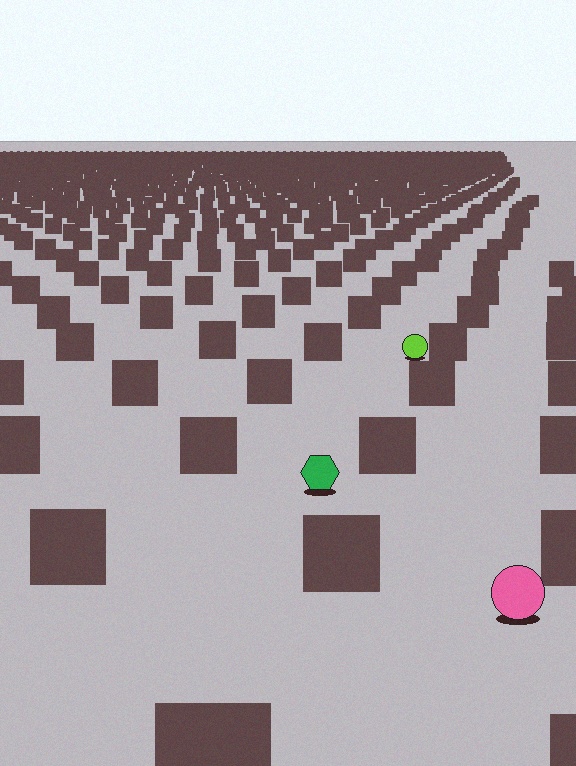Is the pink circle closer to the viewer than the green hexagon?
Yes. The pink circle is closer — you can tell from the texture gradient: the ground texture is coarser near it.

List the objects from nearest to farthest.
From nearest to farthest: the pink circle, the green hexagon, the lime circle.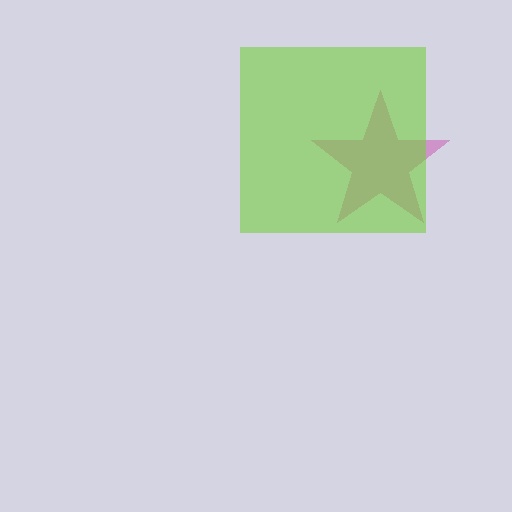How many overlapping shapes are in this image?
There are 2 overlapping shapes in the image.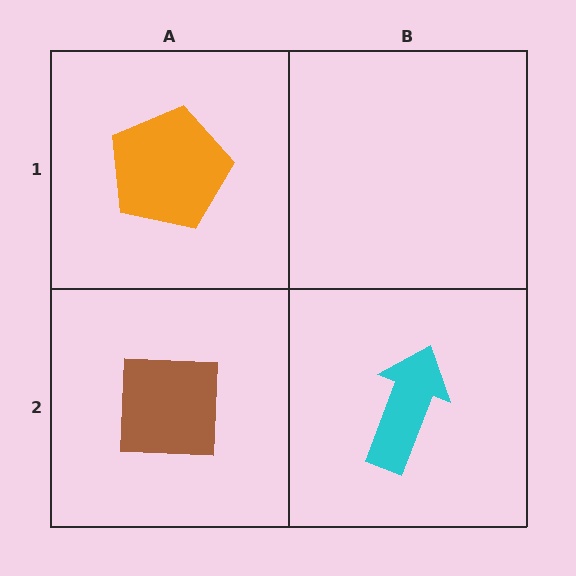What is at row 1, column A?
An orange pentagon.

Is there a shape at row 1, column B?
No, that cell is empty.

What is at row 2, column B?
A cyan arrow.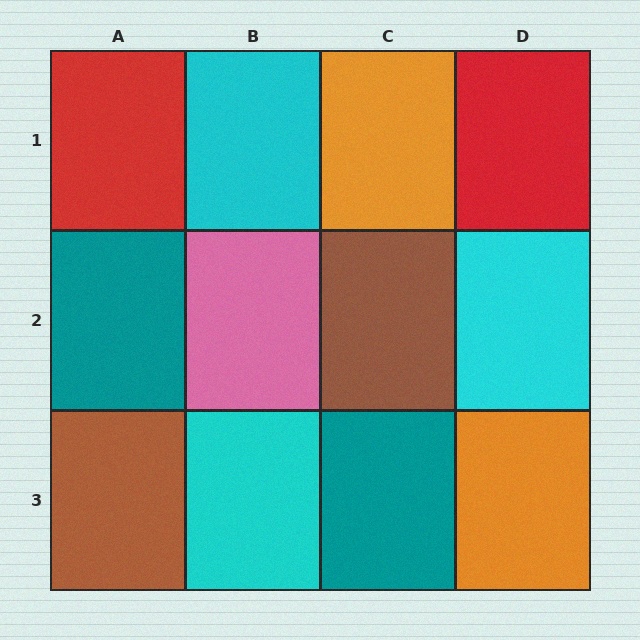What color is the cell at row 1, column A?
Red.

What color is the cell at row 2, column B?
Pink.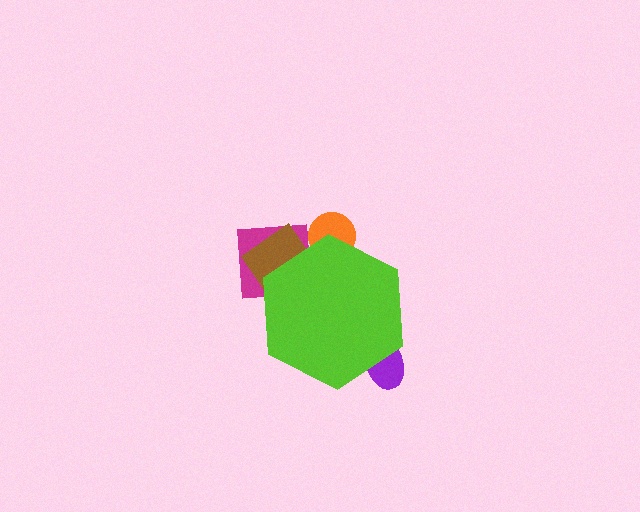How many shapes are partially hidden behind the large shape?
4 shapes are partially hidden.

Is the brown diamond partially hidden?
Yes, the brown diamond is partially hidden behind the lime hexagon.